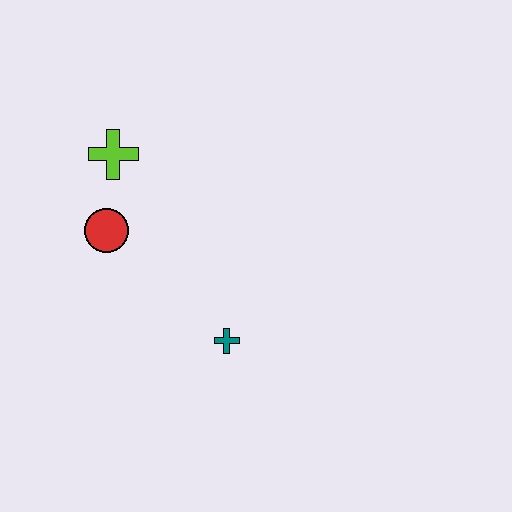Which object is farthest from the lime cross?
The teal cross is farthest from the lime cross.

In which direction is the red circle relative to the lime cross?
The red circle is below the lime cross.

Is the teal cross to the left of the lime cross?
No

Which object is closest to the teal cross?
The red circle is closest to the teal cross.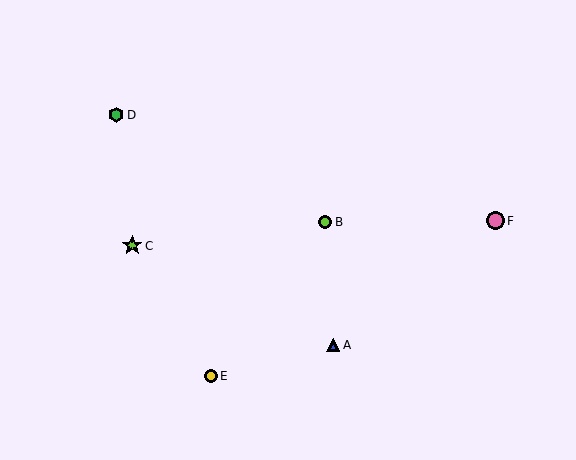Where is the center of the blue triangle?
The center of the blue triangle is at (333, 345).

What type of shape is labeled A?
Shape A is a blue triangle.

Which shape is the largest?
The lime star (labeled C) is the largest.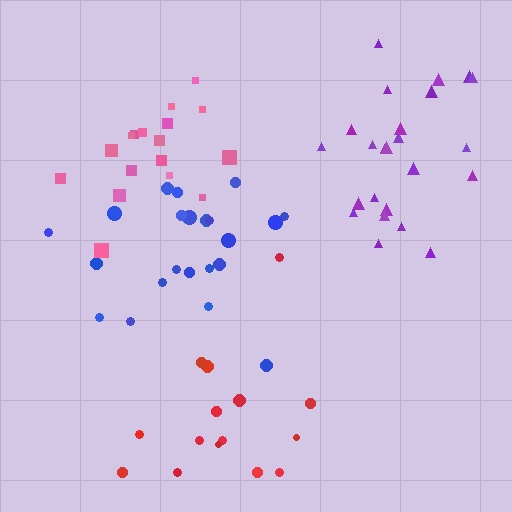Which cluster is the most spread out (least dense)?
Red.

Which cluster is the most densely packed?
Pink.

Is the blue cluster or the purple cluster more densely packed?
Blue.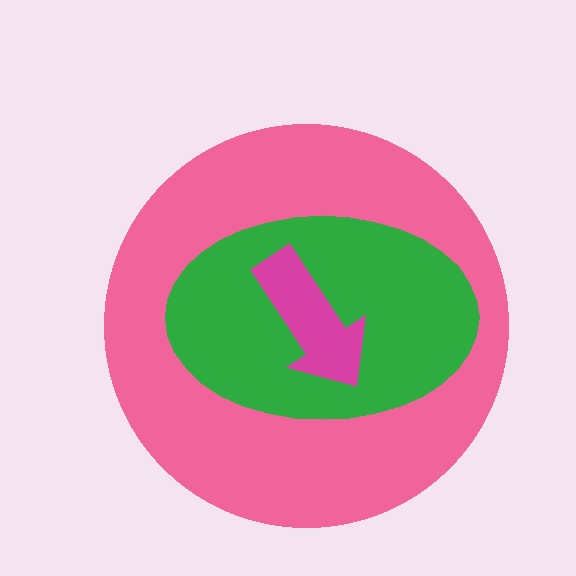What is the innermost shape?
The magenta arrow.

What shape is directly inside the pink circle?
The green ellipse.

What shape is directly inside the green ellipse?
The magenta arrow.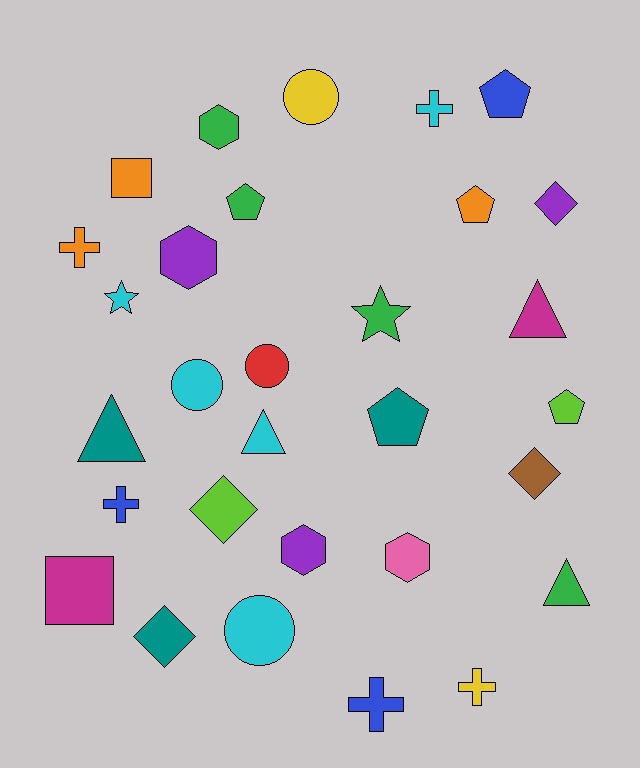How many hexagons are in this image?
There are 4 hexagons.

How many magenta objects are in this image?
There are 2 magenta objects.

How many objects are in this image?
There are 30 objects.